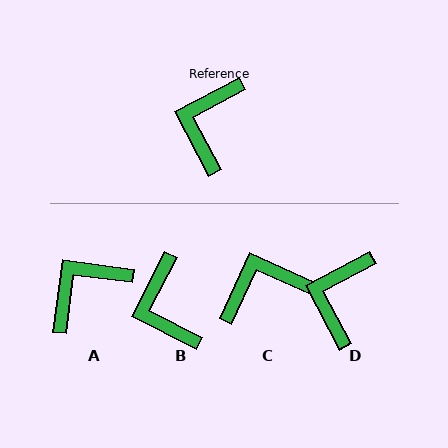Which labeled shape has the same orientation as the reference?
D.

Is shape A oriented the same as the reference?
No, it is off by about 36 degrees.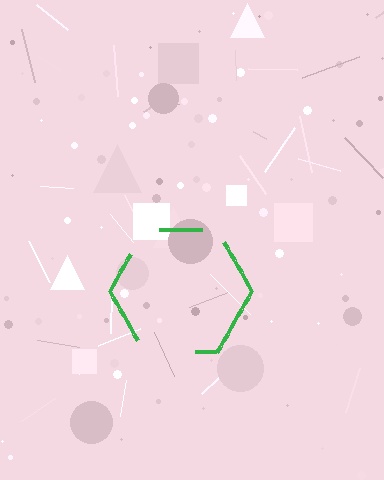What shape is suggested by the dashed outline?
The dashed outline suggests a hexagon.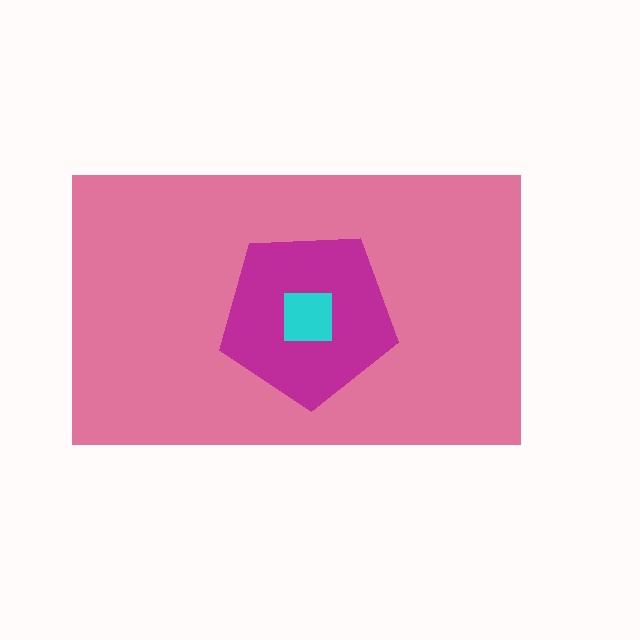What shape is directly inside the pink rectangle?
The magenta pentagon.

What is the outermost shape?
The pink rectangle.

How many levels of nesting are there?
3.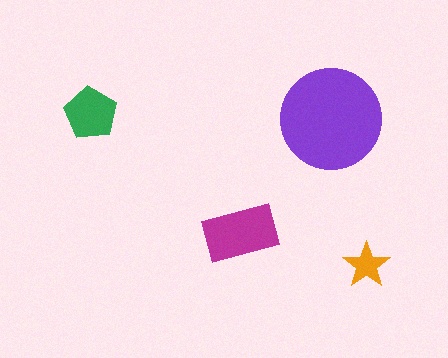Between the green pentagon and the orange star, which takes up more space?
The green pentagon.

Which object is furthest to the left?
The green pentagon is leftmost.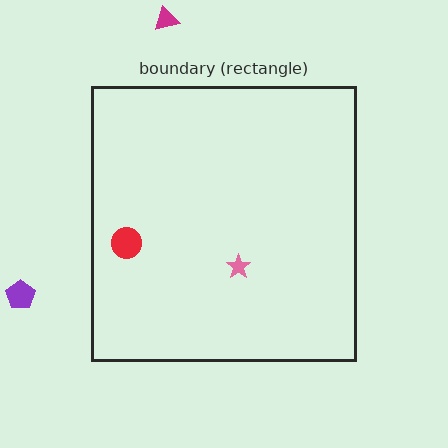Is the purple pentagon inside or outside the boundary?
Outside.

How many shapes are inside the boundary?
2 inside, 2 outside.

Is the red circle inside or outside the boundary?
Inside.